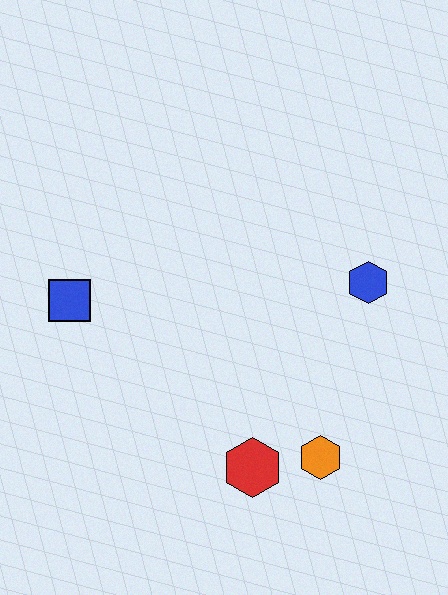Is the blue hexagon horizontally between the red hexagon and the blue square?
No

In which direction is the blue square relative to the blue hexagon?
The blue square is to the left of the blue hexagon.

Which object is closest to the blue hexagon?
The orange hexagon is closest to the blue hexagon.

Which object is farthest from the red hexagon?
The blue square is farthest from the red hexagon.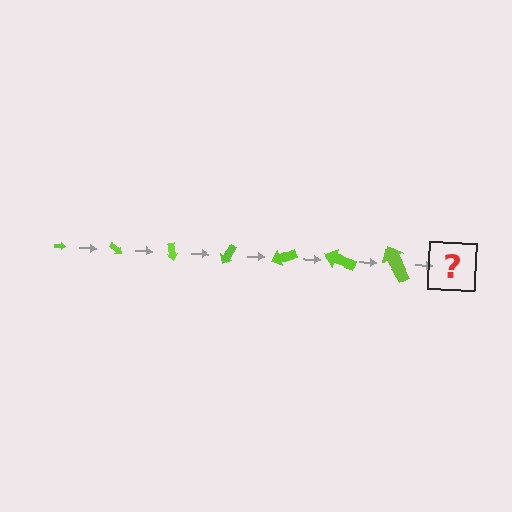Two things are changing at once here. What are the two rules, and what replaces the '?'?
The two rules are that the arrow grows larger each step and it rotates 40 degrees each step. The '?' should be an arrow, larger than the previous one and rotated 280 degrees from the start.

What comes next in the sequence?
The next element should be an arrow, larger than the previous one and rotated 280 degrees from the start.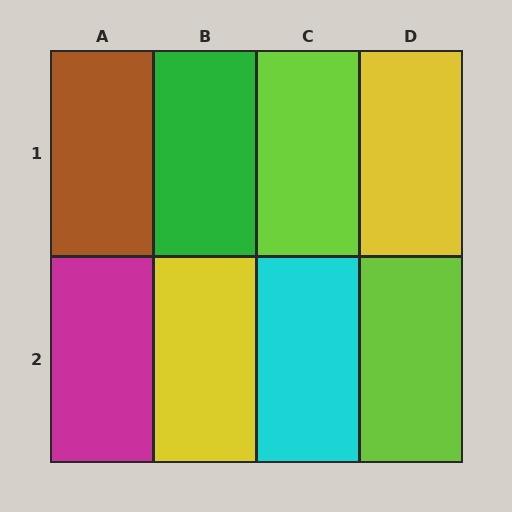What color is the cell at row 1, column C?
Lime.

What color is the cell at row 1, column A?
Brown.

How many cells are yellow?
2 cells are yellow.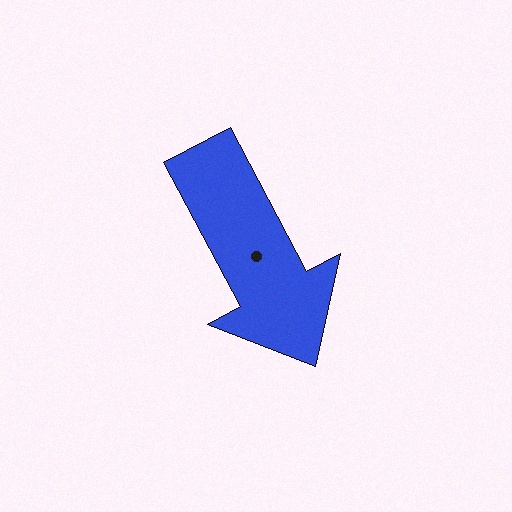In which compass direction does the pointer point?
Southeast.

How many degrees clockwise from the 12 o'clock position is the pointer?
Approximately 152 degrees.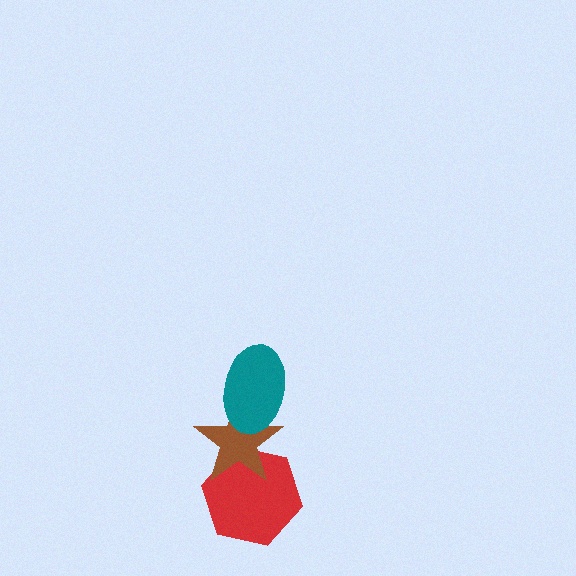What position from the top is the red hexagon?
The red hexagon is 3rd from the top.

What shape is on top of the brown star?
The teal ellipse is on top of the brown star.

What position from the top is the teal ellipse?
The teal ellipse is 1st from the top.